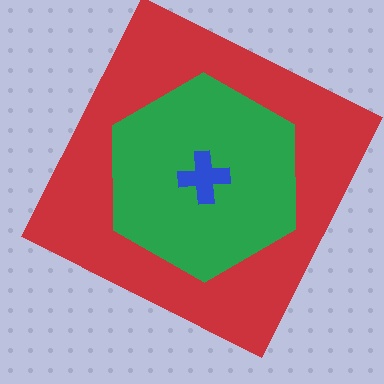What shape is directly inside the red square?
The green hexagon.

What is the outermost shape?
The red square.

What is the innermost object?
The blue cross.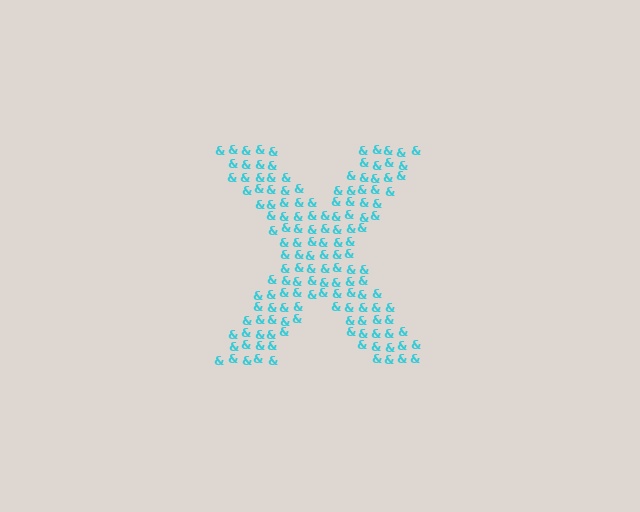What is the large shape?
The large shape is the letter X.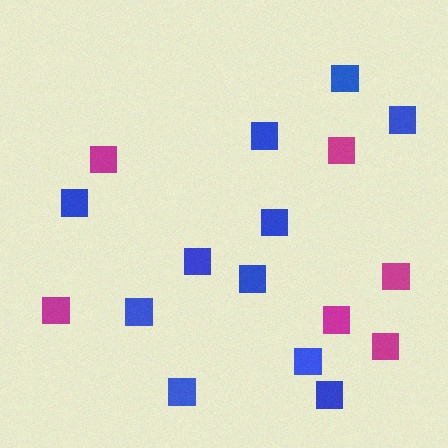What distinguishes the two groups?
There are 2 groups: one group of magenta squares (6) and one group of blue squares (11).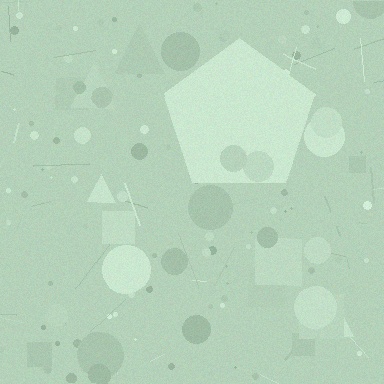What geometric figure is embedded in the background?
A pentagon is embedded in the background.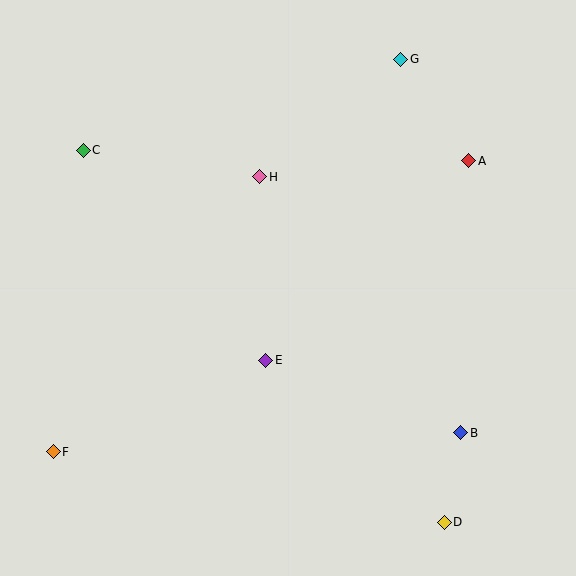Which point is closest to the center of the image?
Point E at (266, 360) is closest to the center.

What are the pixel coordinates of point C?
Point C is at (83, 150).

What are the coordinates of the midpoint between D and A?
The midpoint between D and A is at (456, 341).